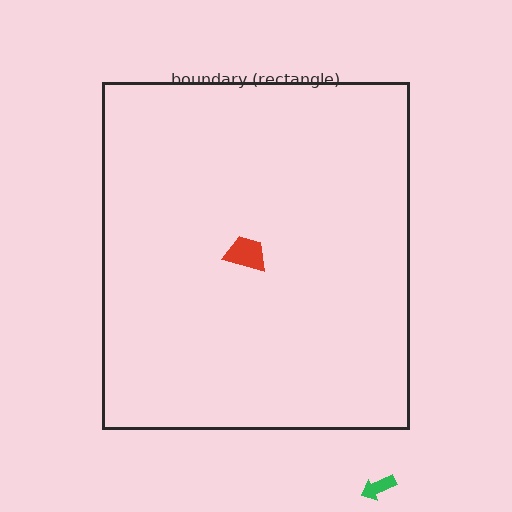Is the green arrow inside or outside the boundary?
Outside.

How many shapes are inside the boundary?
1 inside, 1 outside.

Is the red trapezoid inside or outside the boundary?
Inside.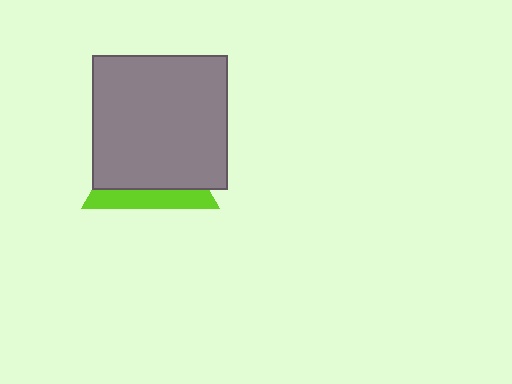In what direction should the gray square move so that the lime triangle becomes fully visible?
The gray square should move up. That is the shortest direction to clear the overlap and leave the lime triangle fully visible.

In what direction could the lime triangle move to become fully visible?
The lime triangle could move down. That would shift it out from behind the gray square entirely.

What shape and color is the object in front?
The object in front is a gray square.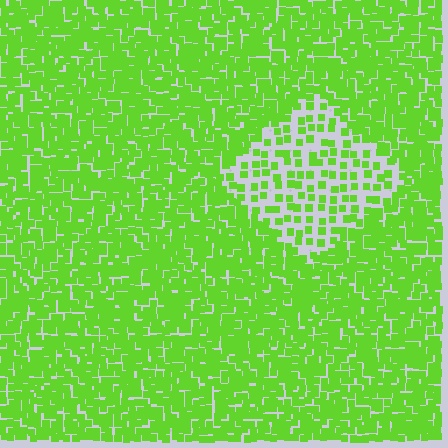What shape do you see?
I see a diamond.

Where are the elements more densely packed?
The elements are more densely packed outside the diamond boundary.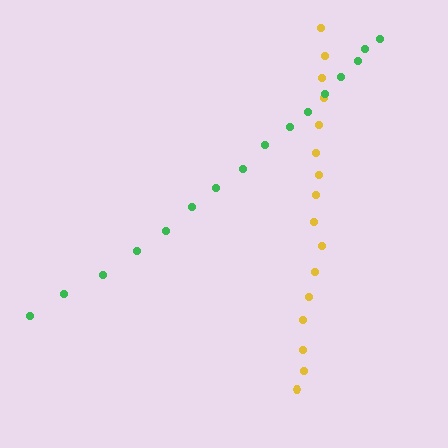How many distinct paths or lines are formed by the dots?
There are 2 distinct paths.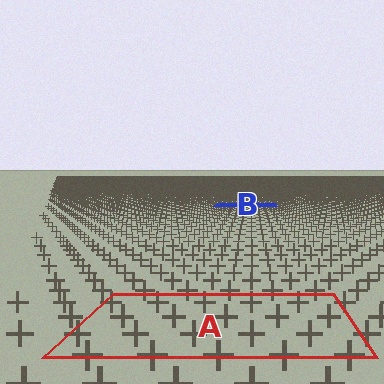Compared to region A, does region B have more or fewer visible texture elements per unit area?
Region B has more texture elements per unit area — they are packed more densely because it is farther away.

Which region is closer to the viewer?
Region A is closer. The texture elements there are larger and more spread out.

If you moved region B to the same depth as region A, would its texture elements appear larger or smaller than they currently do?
They would appear larger. At a closer depth, the same texture elements are projected at a bigger on-screen size.